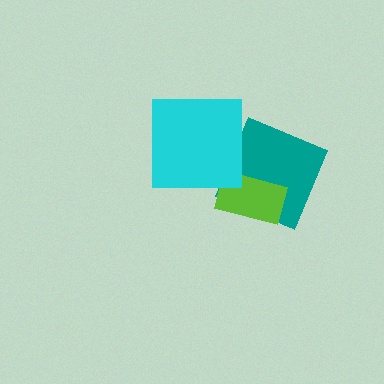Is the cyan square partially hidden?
No, no other shape covers it.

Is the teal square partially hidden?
Yes, it is partially covered by another shape.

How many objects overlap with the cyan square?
0 objects overlap with the cyan square.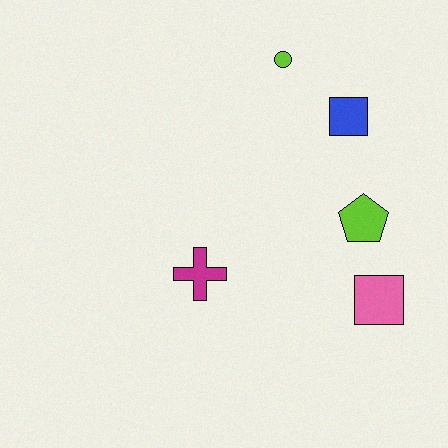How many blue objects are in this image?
There is 1 blue object.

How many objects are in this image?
There are 5 objects.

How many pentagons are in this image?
There is 1 pentagon.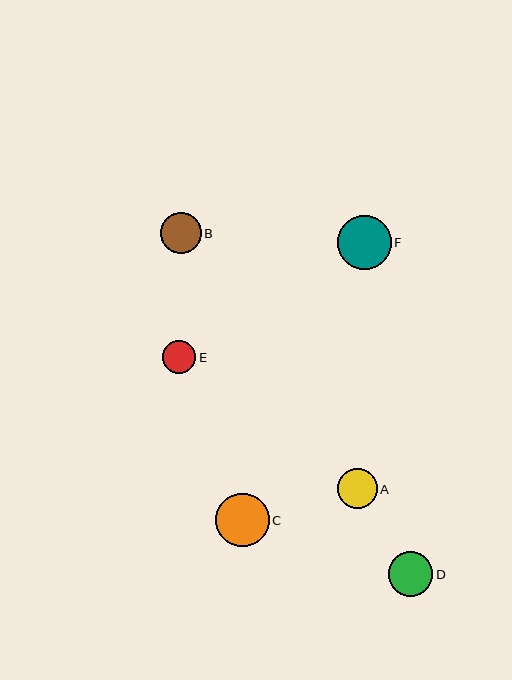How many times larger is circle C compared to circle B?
Circle C is approximately 1.3 times the size of circle B.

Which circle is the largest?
Circle F is the largest with a size of approximately 54 pixels.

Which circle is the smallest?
Circle E is the smallest with a size of approximately 33 pixels.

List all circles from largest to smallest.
From largest to smallest: F, C, D, B, A, E.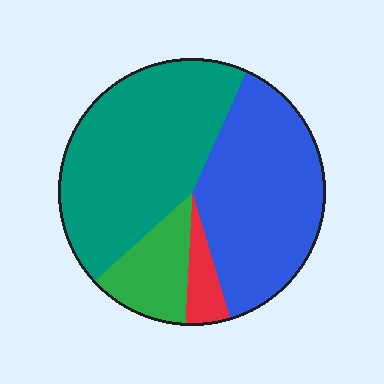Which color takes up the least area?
Red, at roughly 5%.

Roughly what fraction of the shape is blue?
Blue covers roughly 40% of the shape.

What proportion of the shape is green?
Green takes up about one eighth (1/8) of the shape.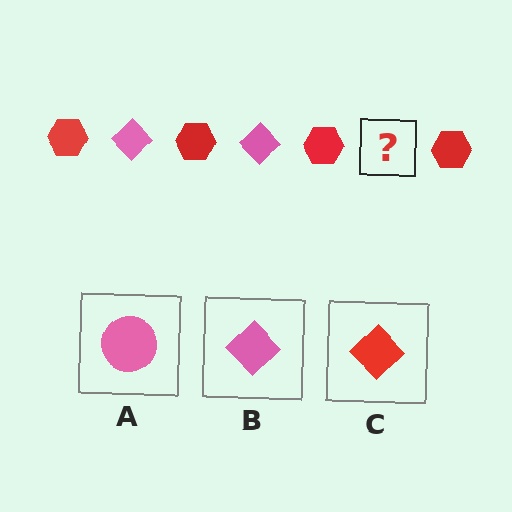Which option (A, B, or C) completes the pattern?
B.